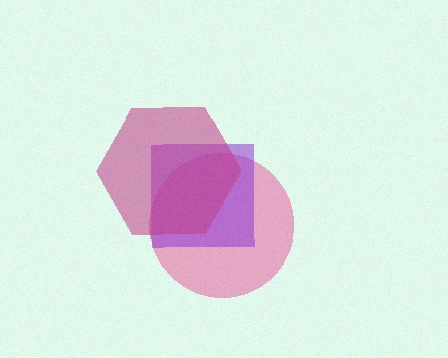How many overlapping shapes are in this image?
There are 3 overlapping shapes in the image.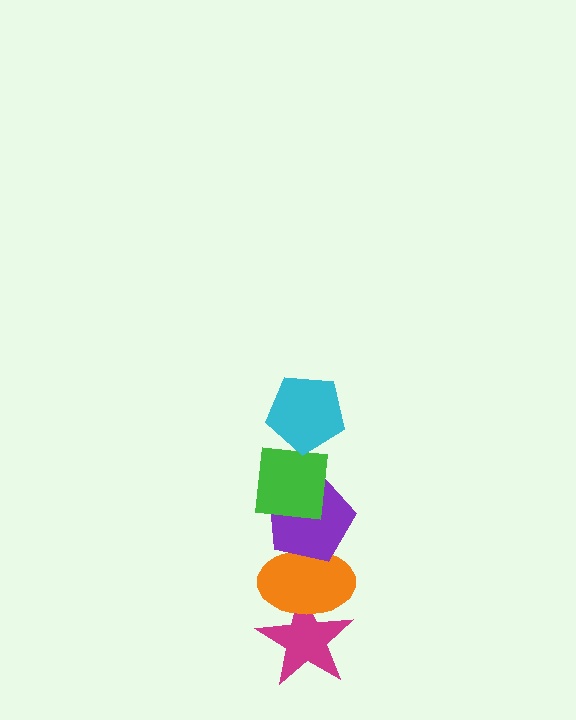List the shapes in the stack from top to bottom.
From top to bottom: the cyan pentagon, the green square, the purple pentagon, the orange ellipse, the magenta star.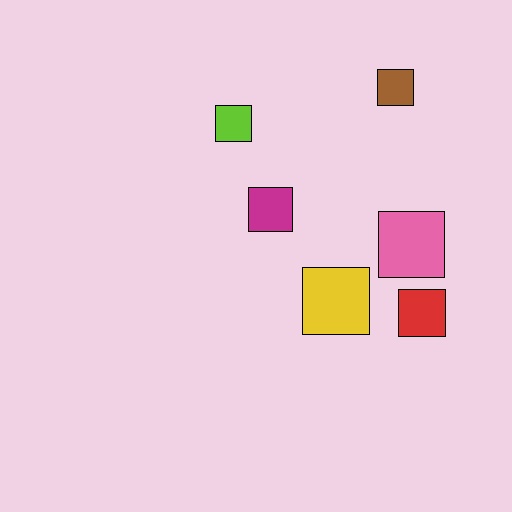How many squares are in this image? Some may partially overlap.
There are 6 squares.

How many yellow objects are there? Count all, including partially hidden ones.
There is 1 yellow object.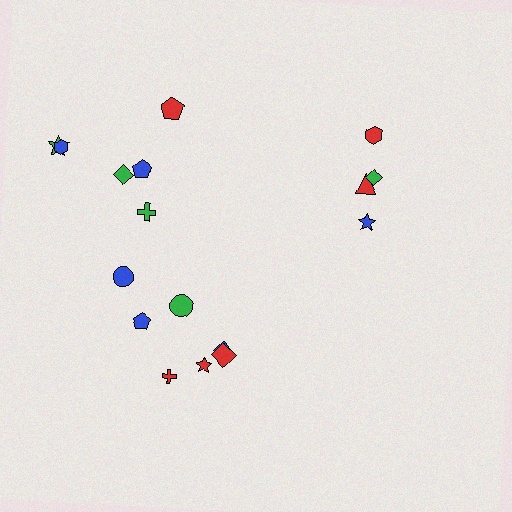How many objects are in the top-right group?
There are 4 objects.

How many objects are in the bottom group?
There are 7 objects.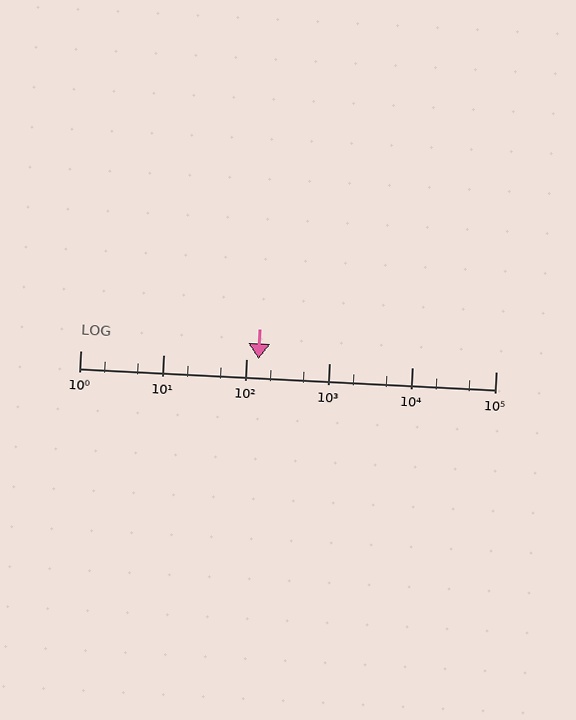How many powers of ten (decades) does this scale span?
The scale spans 5 decades, from 1 to 100000.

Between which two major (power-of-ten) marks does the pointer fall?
The pointer is between 100 and 1000.